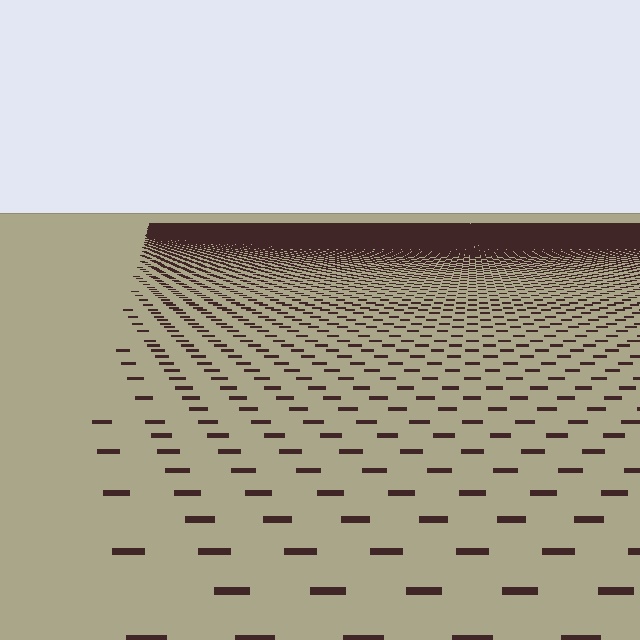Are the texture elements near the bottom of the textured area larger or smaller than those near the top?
Larger. Near the bottom, elements are closer to the viewer and appear at a bigger on-screen size.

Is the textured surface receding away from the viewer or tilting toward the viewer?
The surface is receding away from the viewer. Texture elements get smaller and denser toward the top.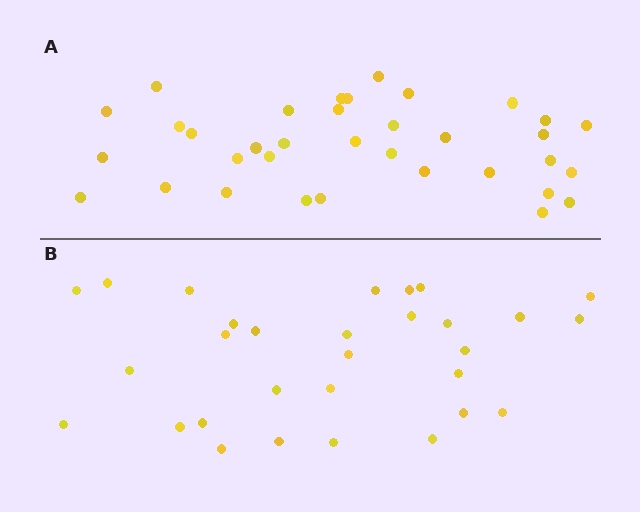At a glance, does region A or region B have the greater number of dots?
Region A (the top region) has more dots.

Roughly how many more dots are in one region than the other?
Region A has about 5 more dots than region B.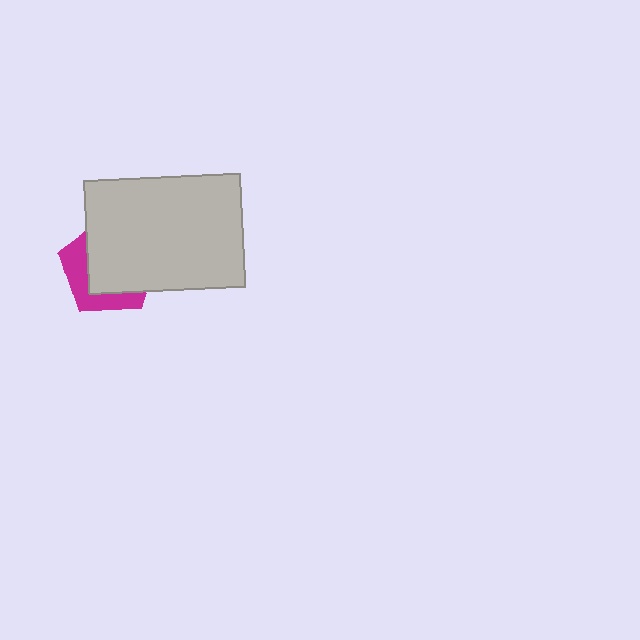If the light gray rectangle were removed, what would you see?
You would see the complete magenta pentagon.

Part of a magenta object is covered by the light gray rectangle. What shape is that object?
It is a pentagon.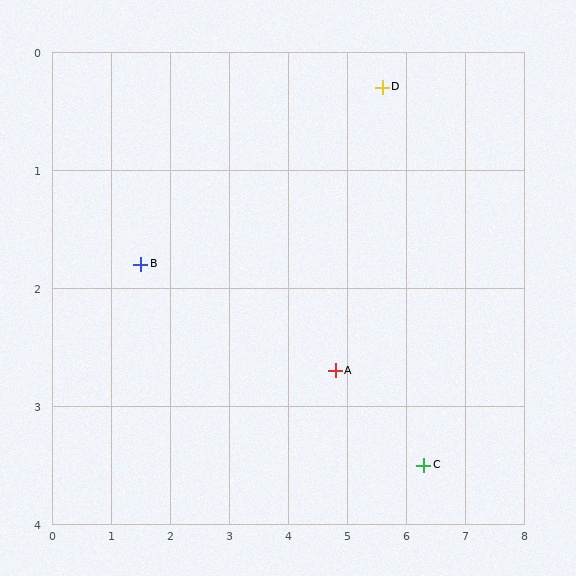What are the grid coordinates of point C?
Point C is at approximately (6.3, 3.5).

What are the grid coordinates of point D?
Point D is at approximately (5.6, 0.3).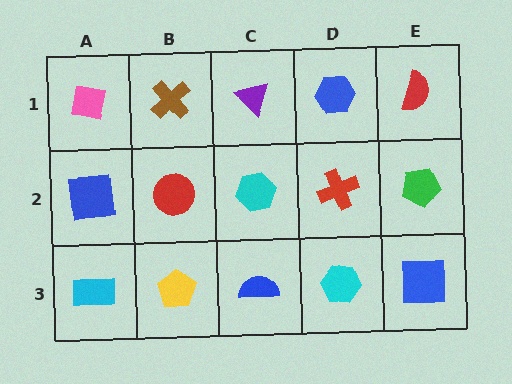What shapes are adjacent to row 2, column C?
A purple triangle (row 1, column C), a blue semicircle (row 3, column C), a red circle (row 2, column B), a red cross (row 2, column D).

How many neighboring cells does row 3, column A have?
2.